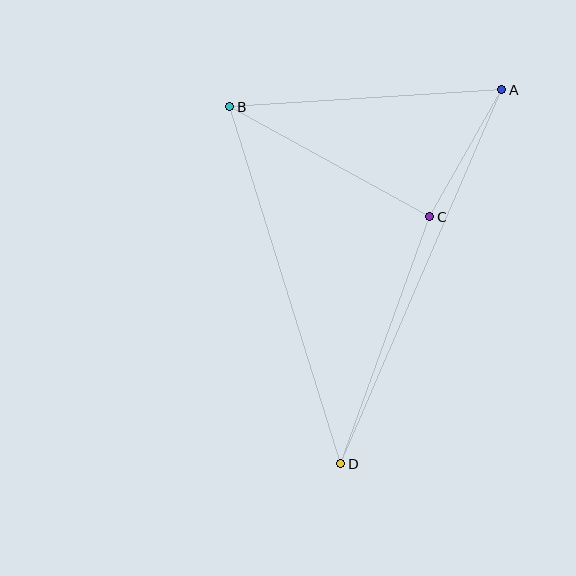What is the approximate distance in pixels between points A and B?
The distance between A and B is approximately 273 pixels.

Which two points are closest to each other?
Points A and C are closest to each other.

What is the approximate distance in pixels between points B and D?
The distance between B and D is approximately 374 pixels.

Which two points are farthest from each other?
Points A and D are farthest from each other.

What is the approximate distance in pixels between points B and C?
The distance between B and C is approximately 228 pixels.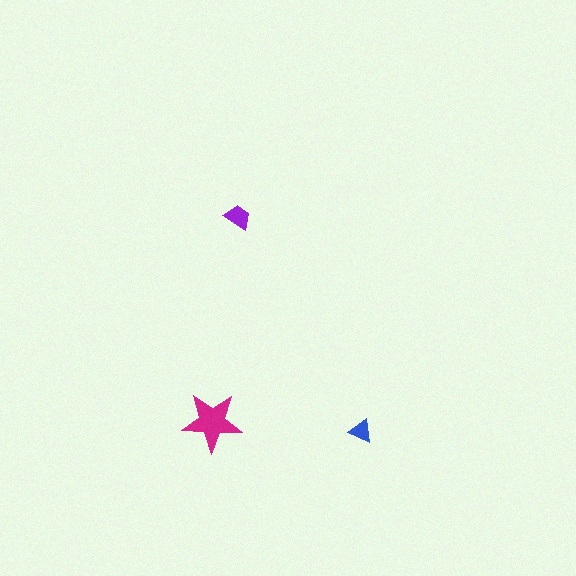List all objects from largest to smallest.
The magenta star, the purple trapezoid, the blue triangle.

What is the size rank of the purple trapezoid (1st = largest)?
2nd.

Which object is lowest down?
The blue triangle is bottommost.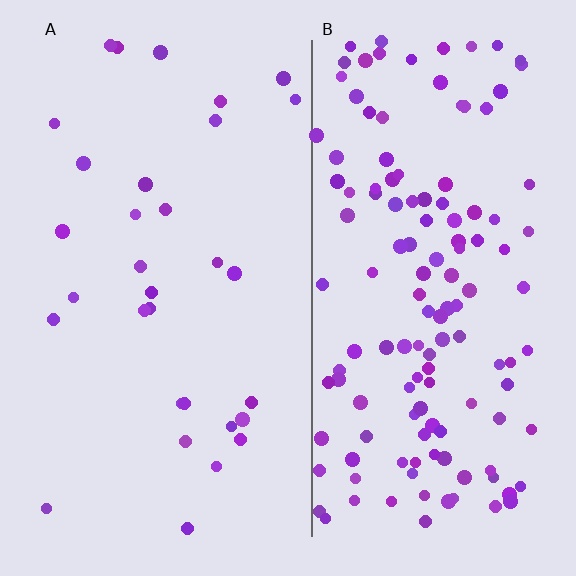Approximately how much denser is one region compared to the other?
Approximately 4.4× — region B over region A.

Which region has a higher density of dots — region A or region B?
B (the right).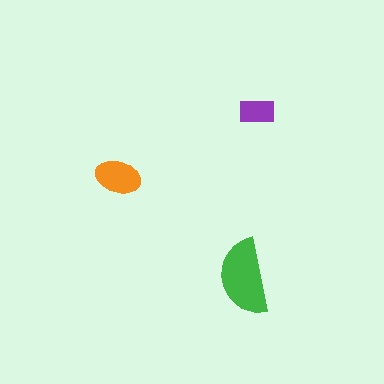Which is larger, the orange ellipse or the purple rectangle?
The orange ellipse.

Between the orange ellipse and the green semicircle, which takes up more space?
The green semicircle.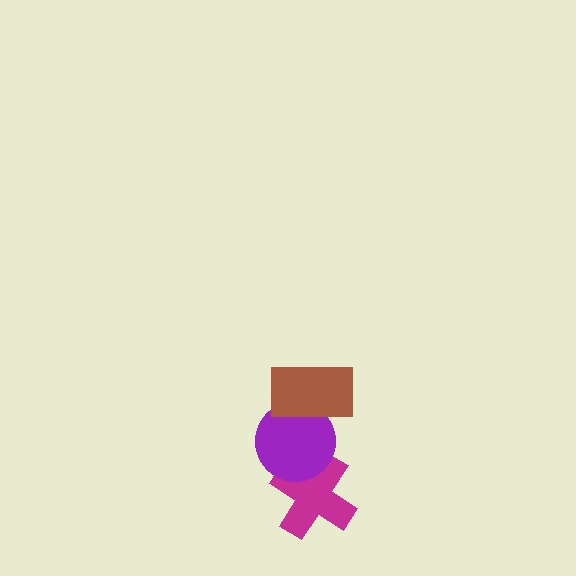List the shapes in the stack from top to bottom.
From top to bottom: the brown rectangle, the purple circle, the magenta cross.